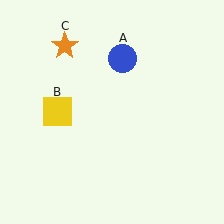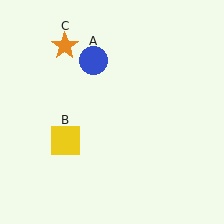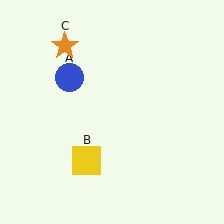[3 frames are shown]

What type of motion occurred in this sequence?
The blue circle (object A), yellow square (object B) rotated counterclockwise around the center of the scene.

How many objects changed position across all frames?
2 objects changed position: blue circle (object A), yellow square (object B).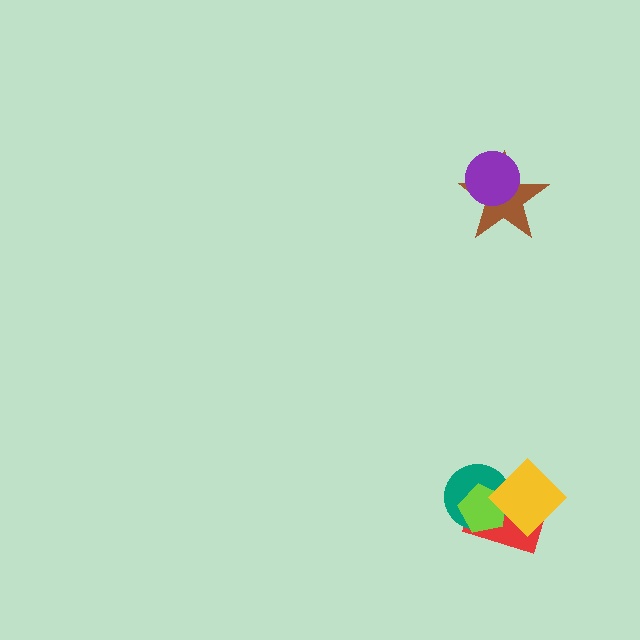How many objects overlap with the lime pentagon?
3 objects overlap with the lime pentagon.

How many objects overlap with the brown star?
1 object overlaps with the brown star.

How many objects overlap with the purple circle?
1 object overlaps with the purple circle.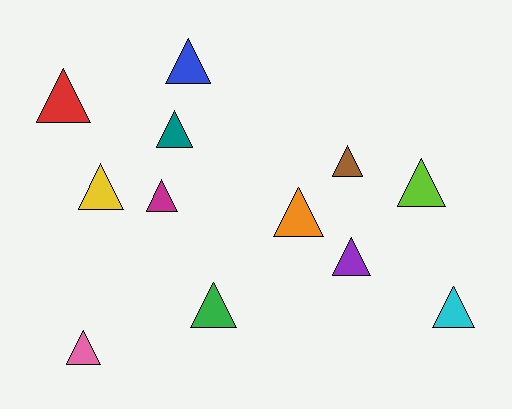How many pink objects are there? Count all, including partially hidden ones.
There is 1 pink object.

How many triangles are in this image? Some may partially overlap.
There are 12 triangles.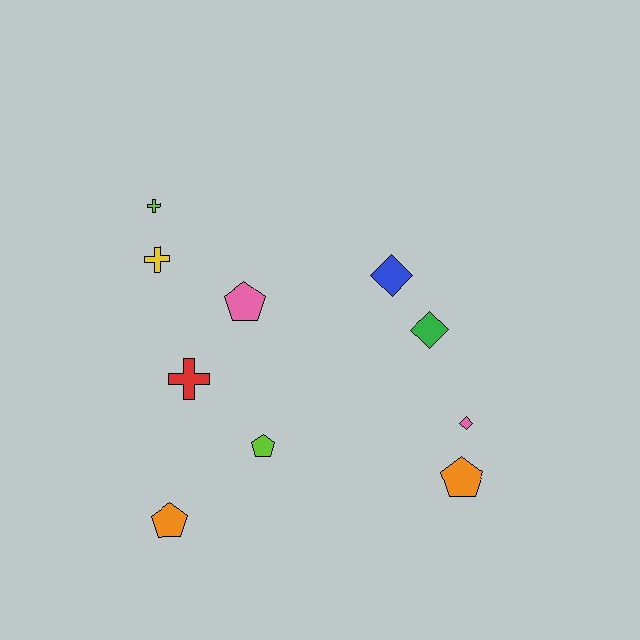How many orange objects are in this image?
There are 2 orange objects.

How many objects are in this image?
There are 10 objects.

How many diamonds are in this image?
There are 3 diamonds.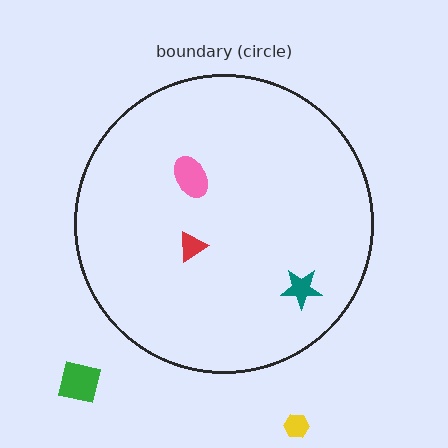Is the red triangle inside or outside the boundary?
Inside.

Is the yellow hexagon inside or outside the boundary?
Outside.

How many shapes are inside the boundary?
3 inside, 2 outside.